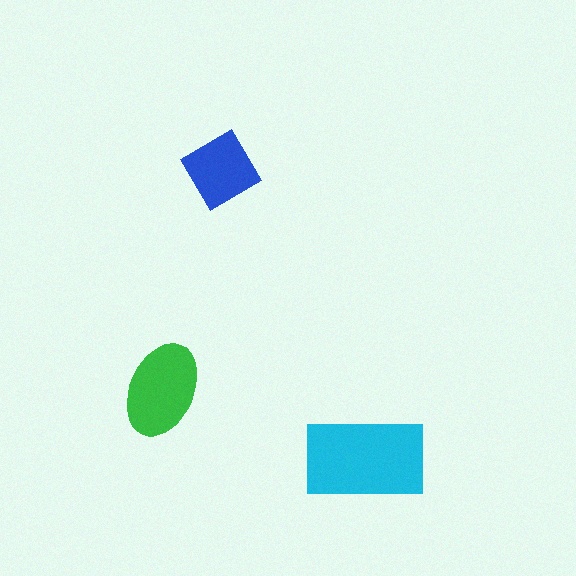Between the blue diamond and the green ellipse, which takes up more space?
The green ellipse.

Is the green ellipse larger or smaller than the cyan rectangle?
Smaller.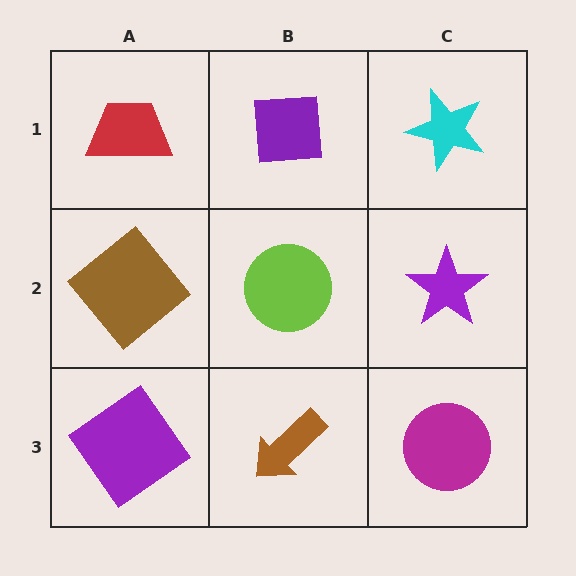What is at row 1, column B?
A purple square.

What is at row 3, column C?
A magenta circle.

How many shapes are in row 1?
3 shapes.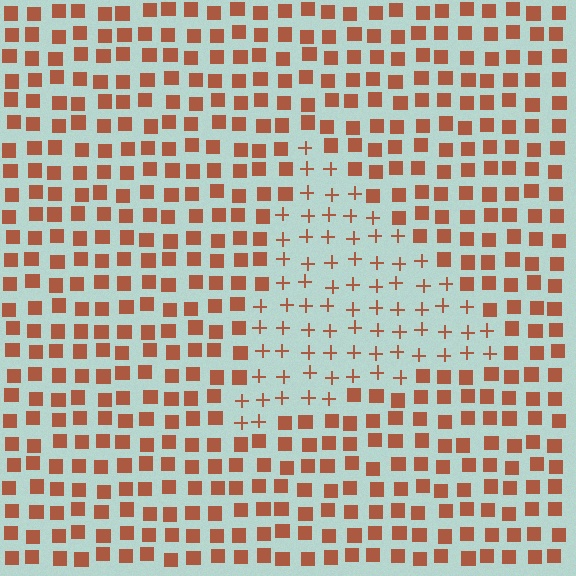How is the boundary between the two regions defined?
The boundary is defined by a change in element shape: plus signs inside vs. squares outside. All elements share the same color and spacing.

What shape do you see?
I see a triangle.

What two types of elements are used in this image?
The image uses plus signs inside the triangle region and squares outside it.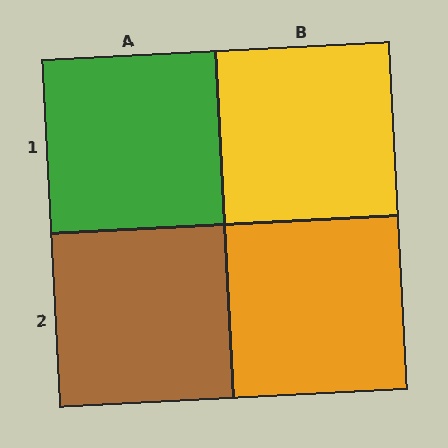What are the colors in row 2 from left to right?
Brown, orange.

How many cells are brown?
1 cell is brown.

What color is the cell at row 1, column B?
Yellow.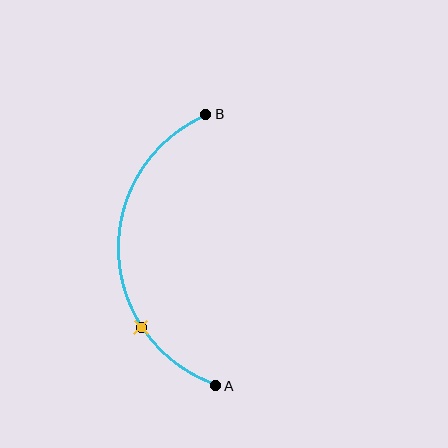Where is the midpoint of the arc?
The arc midpoint is the point on the curve farthest from the straight line joining A and B. It sits to the left of that line.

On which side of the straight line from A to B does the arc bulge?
The arc bulges to the left of the straight line connecting A and B.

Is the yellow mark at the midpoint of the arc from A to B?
No. The yellow mark lies on the arc but is closer to endpoint A. The arc midpoint would be at the point on the curve equidistant along the arc from both A and B.